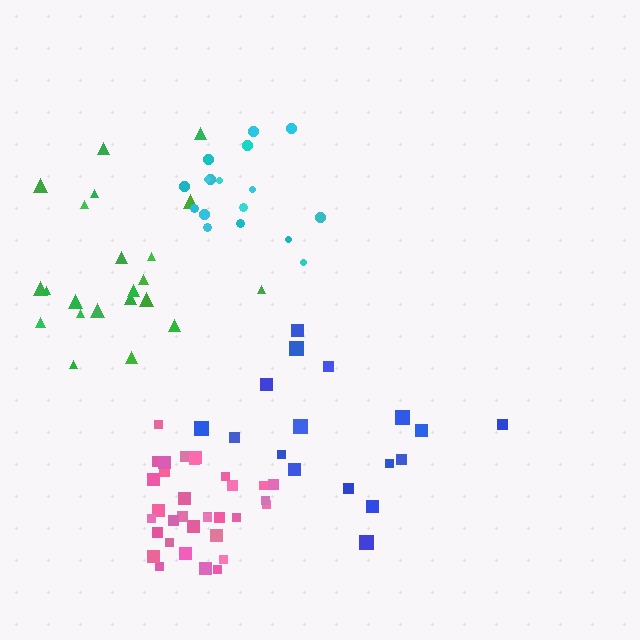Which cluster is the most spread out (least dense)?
Blue.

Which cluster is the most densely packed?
Pink.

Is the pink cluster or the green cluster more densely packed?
Pink.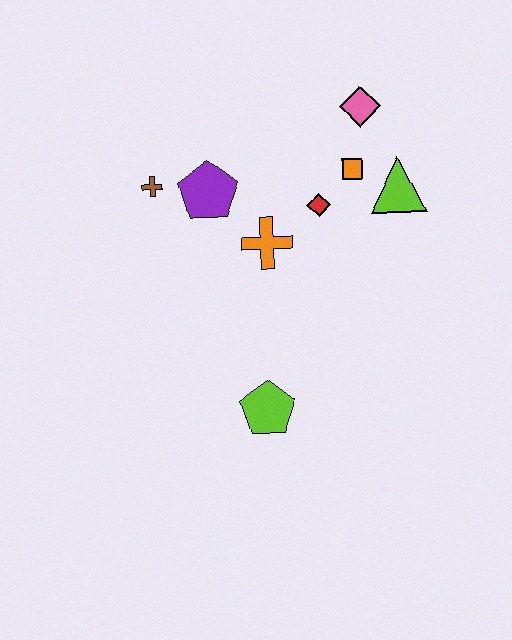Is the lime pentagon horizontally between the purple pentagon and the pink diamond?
Yes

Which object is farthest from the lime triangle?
The lime pentagon is farthest from the lime triangle.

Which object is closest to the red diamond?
The orange square is closest to the red diamond.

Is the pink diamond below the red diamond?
No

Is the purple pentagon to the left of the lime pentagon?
Yes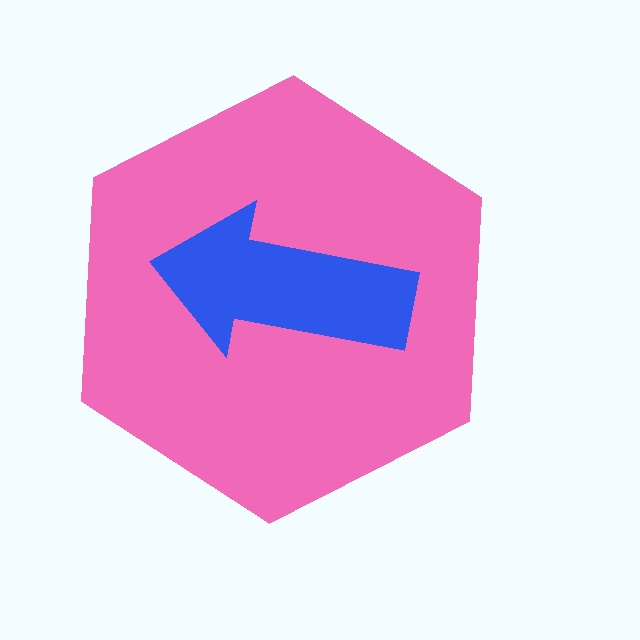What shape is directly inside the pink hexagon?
The blue arrow.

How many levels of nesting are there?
2.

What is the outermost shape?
The pink hexagon.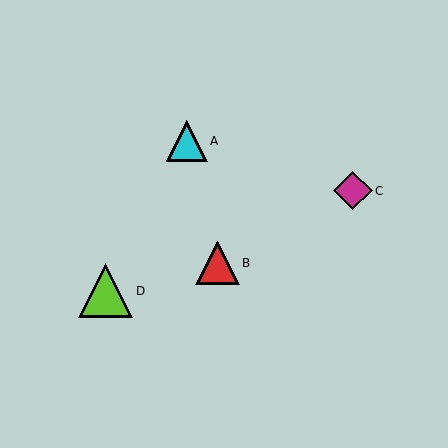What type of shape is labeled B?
Shape B is a red triangle.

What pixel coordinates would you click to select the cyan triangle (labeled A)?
Click at (187, 141) to select the cyan triangle A.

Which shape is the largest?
The lime triangle (labeled D) is the largest.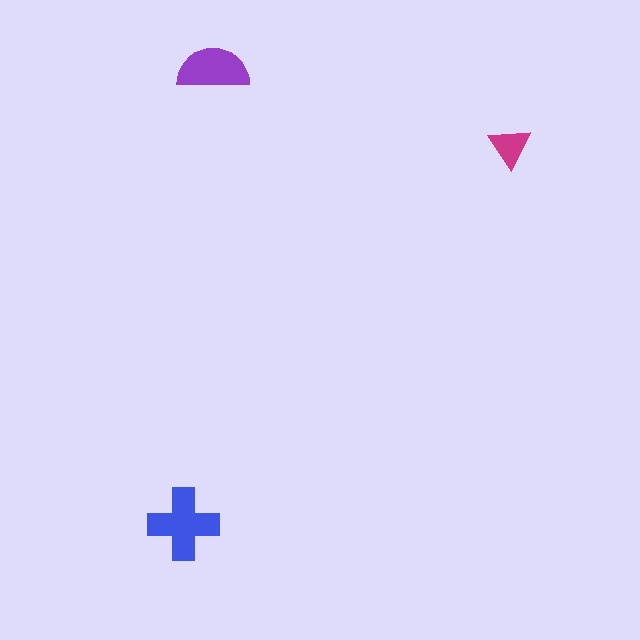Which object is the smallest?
The magenta triangle.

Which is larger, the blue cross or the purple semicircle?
The blue cross.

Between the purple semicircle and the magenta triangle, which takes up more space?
The purple semicircle.